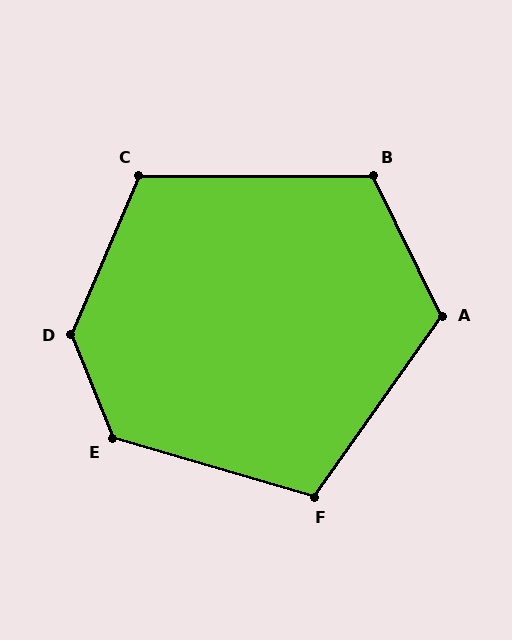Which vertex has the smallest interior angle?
F, at approximately 109 degrees.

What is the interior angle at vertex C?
Approximately 113 degrees (obtuse).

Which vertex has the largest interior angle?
D, at approximately 135 degrees.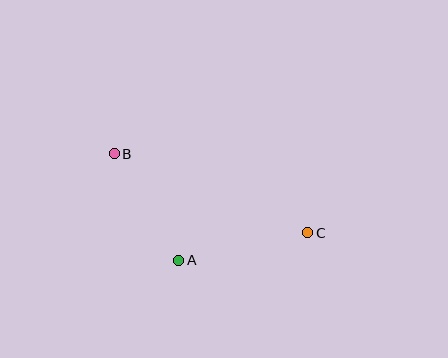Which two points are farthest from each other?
Points B and C are farthest from each other.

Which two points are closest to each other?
Points A and B are closest to each other.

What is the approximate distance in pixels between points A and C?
The distance between A and C is approximately 132 pixels.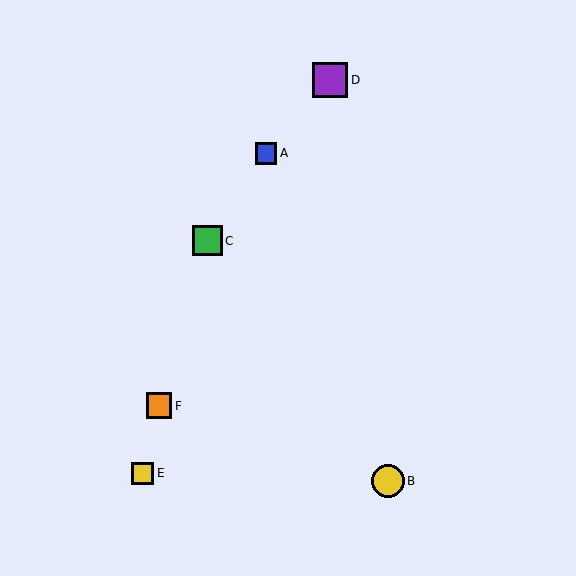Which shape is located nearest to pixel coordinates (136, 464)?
The yellow square (labeled E) at (143, 473) is nearest to that location.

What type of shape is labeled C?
Shape C is a green square.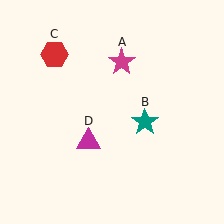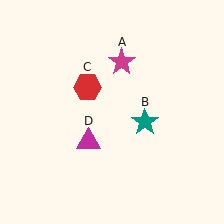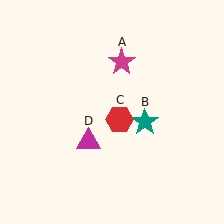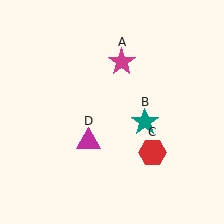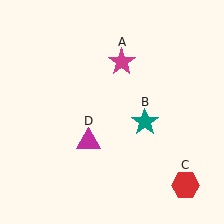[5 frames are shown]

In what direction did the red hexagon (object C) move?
The red hexagon (object C) moved down and to the right.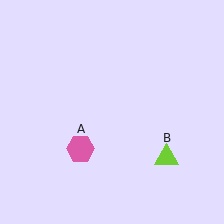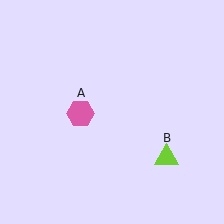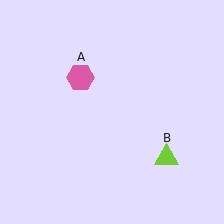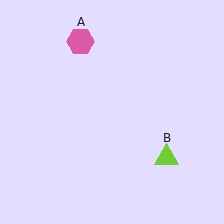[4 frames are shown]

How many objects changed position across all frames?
1 object changed position: pink hexagon (object A).